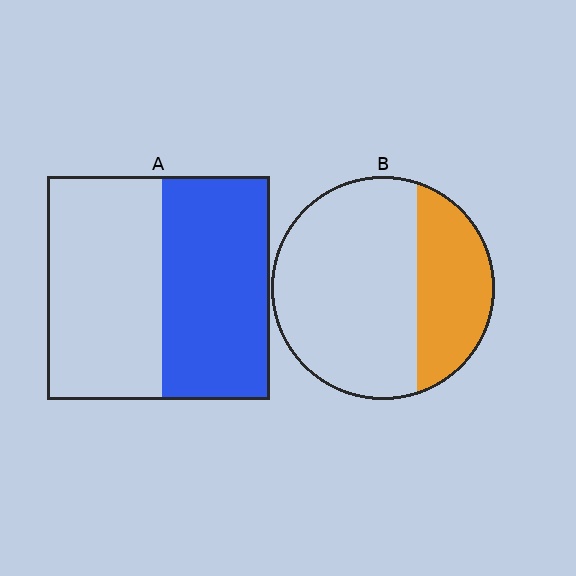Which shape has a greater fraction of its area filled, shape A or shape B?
Shape A.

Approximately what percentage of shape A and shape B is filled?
A is approximately 50% and B is approximately 30%.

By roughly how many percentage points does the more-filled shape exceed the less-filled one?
By roughly 15 percentage points (A over B).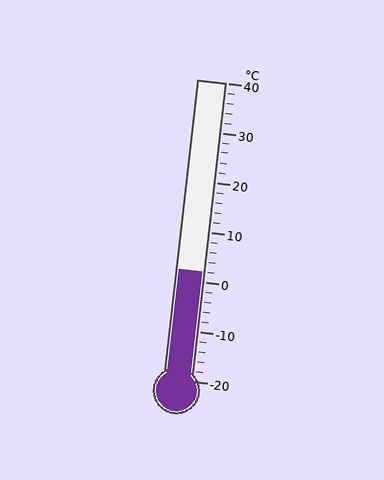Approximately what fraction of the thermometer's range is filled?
The thermometer is filled to approximately 35% of its range.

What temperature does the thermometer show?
The thermometer shows approximately 2°C.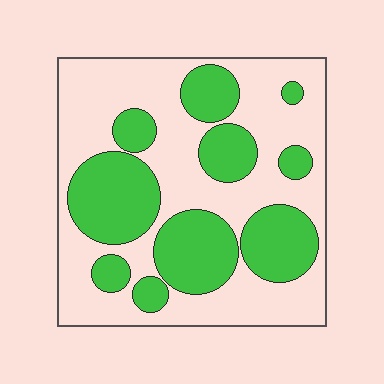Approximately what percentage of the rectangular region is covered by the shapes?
Approximately 40%.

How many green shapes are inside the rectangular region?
10.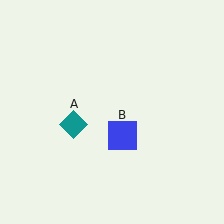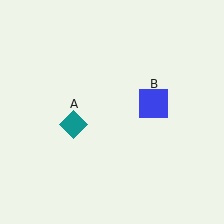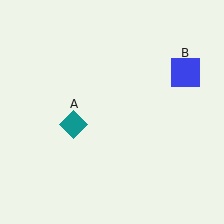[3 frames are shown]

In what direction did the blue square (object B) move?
The blue square (object B) moved up and to the right.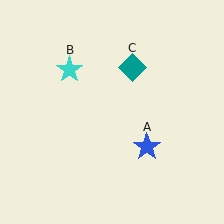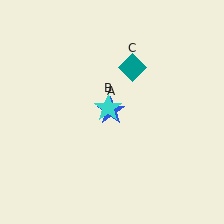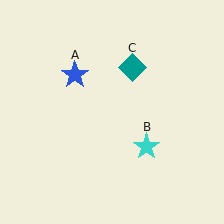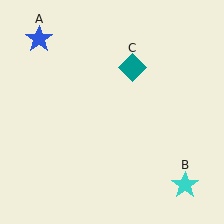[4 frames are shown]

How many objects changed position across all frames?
2 objects changed position: blue star (object A), cyan star (object B).